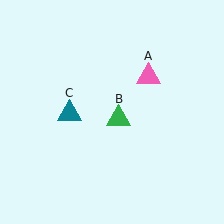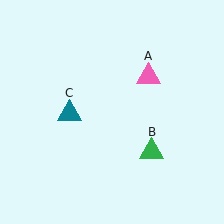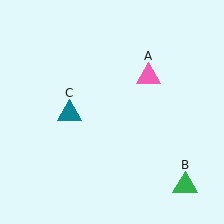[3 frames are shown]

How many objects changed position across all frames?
1 object changed position: green triangle (object B).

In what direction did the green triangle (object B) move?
The green triangle (object B) moved down and to the right.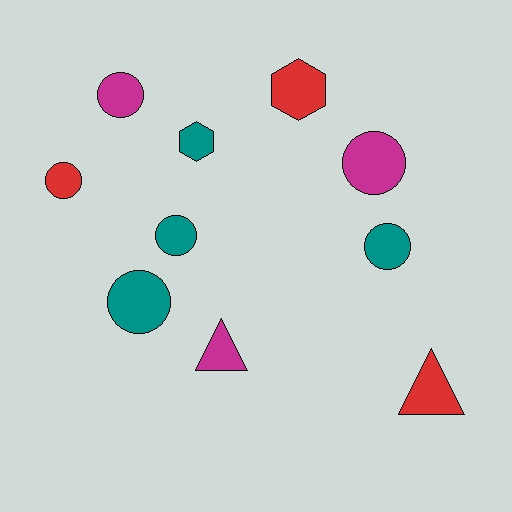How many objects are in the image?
There are 10 objects.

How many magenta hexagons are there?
There are no magenta hexagons.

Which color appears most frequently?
Teal, with 4 objects.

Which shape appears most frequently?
Circle, with 6 objects.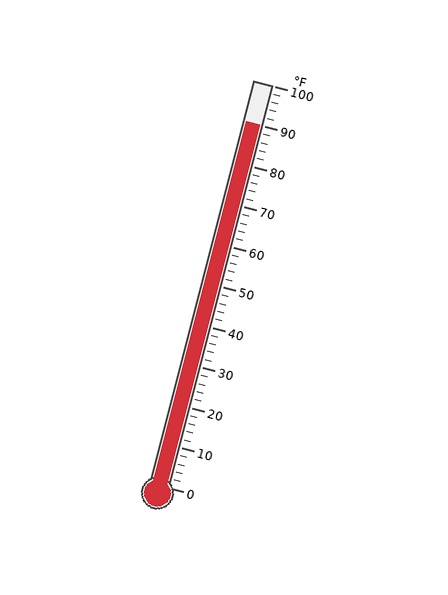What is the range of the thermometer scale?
The thermometer scale ranges from 0°F to 100°F.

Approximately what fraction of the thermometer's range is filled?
The thermometer is filled to approximately 90% of its range.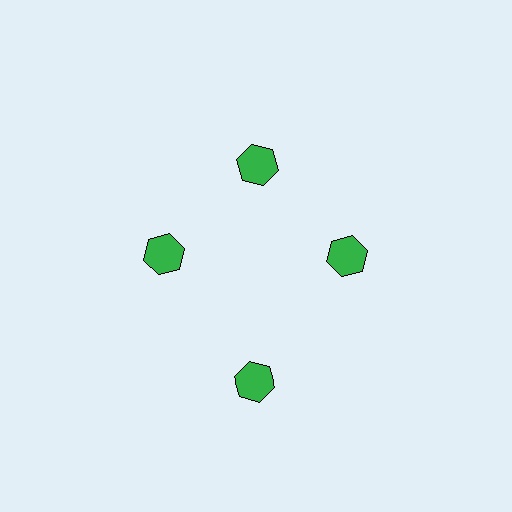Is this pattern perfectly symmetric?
No. The 4 green hexagons are arranged in a ring, but one element near the 6 o'clock position is pushed outward from the center, breaking the 4-fold rotational symmetry.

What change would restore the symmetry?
The symmetry would be restored by moving it inward, back onto the ring so that all 4 hexagons sit at equal angles and equal distance from the center.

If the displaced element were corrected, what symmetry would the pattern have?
It would have 4-fold rotational symmetry — the pattern would map onto itself every 90 degrees.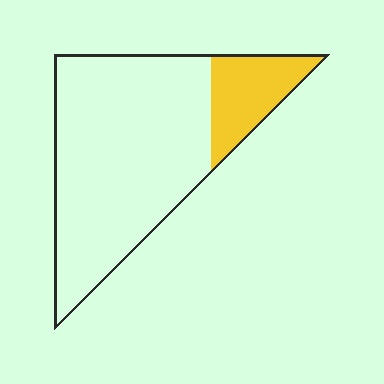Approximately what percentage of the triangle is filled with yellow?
Approximately 20%.